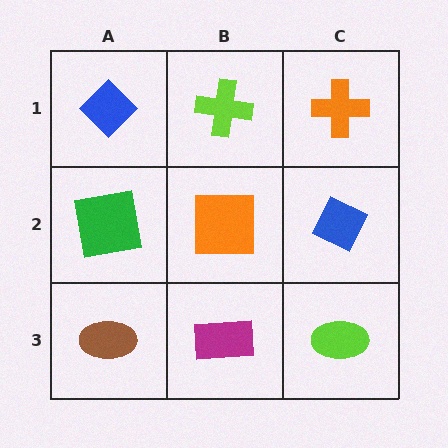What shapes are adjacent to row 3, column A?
A green square (row 2, column A), a magenta rectangle (row 3, column B).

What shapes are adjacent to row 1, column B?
An orange square (row 2, column B), a blue diamond (row 1, column A), an orange cross (row 1, column C).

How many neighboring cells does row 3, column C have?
2.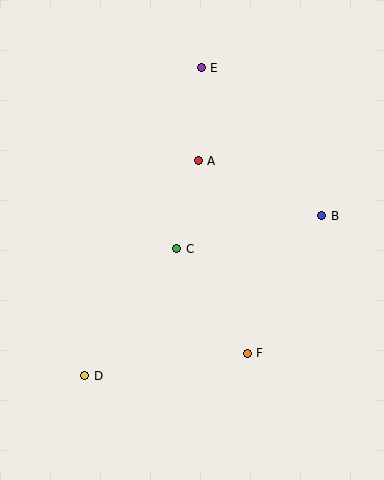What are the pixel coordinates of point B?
Point B is at (322, 216).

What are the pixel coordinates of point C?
Point C is at (177, 249).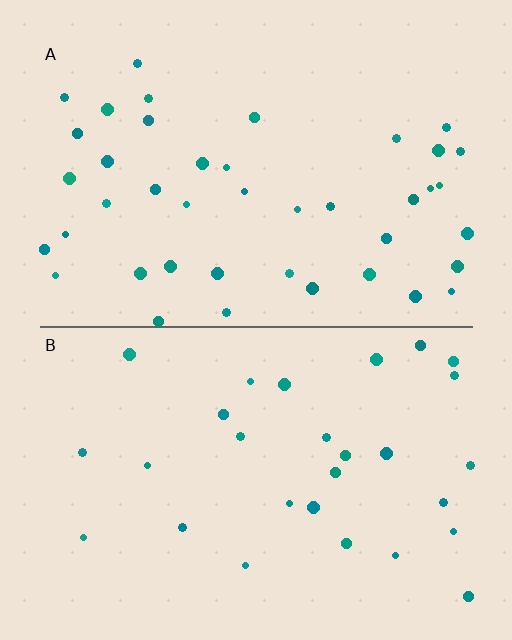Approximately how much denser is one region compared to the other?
Approximately 1.5× — region A over region B.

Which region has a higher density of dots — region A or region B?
A (the top).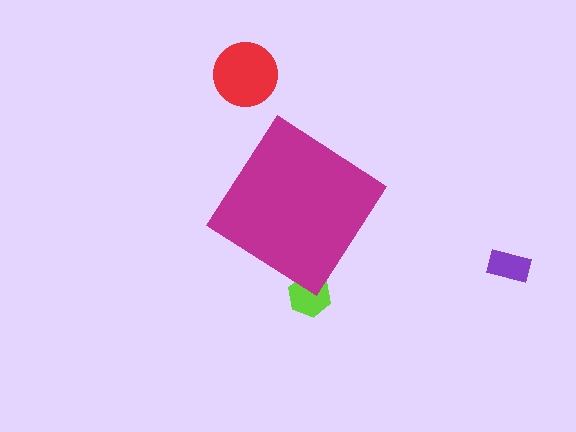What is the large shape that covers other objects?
A magenta diamond.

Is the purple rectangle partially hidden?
No, the purple rectangle is fully visible.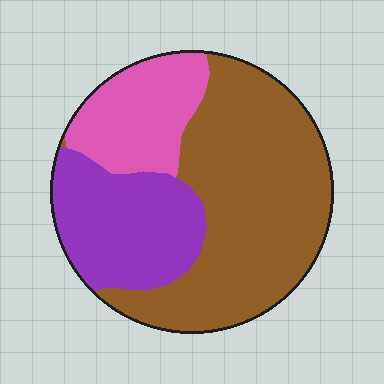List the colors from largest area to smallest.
From largest to smallest: brown, purple, pink.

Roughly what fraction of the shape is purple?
Purple takes up between a quarter and a half of the shape.